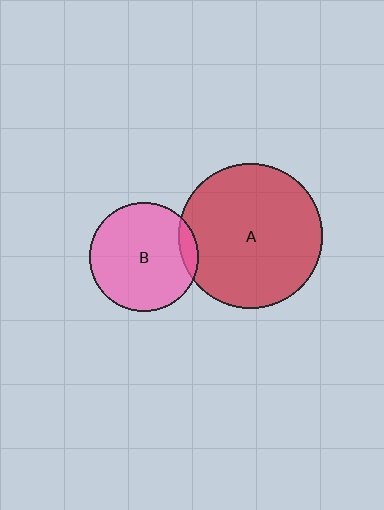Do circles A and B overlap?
Yes.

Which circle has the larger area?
Circle A (red).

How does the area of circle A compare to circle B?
Approximately 1.7 times.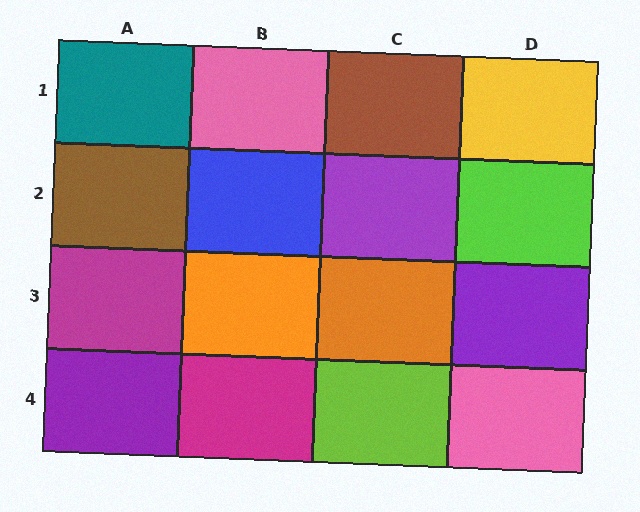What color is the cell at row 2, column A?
Brown.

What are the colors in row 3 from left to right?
Magenta, orange, orange, purple.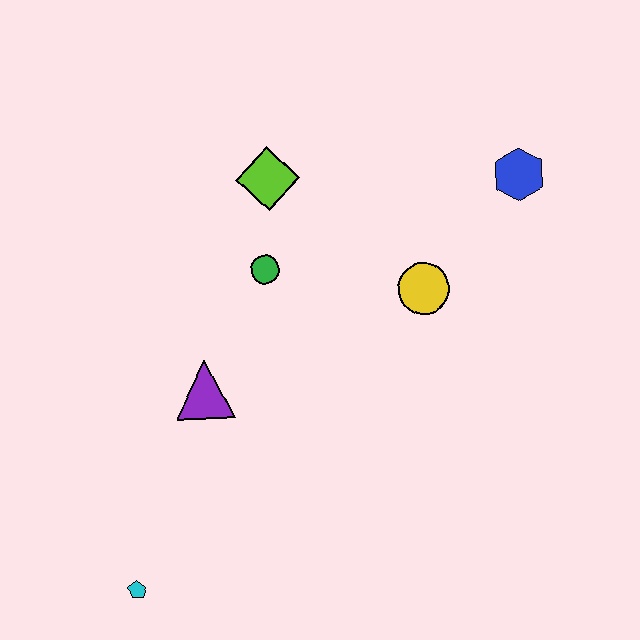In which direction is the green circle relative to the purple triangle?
The green circle is above the purple triangle.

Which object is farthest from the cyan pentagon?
The blue hexagon is farthest from the cyan pentagon.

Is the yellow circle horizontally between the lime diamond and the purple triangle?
No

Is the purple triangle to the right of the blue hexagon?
No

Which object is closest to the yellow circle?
The blue hexagon is closest to the yellow circle.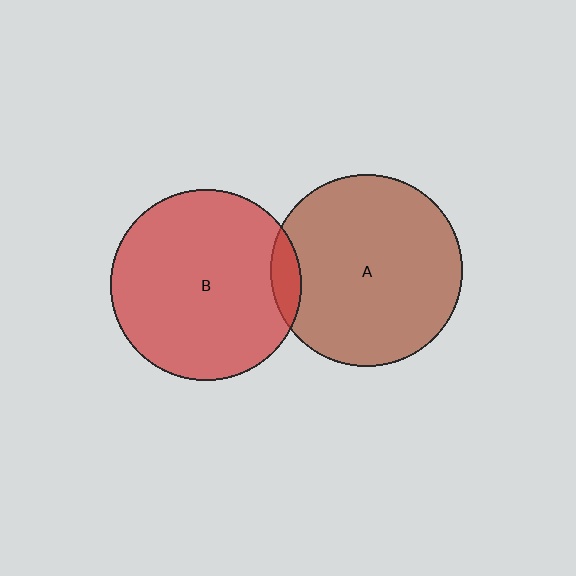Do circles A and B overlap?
Yes.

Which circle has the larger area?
Circle A (brown).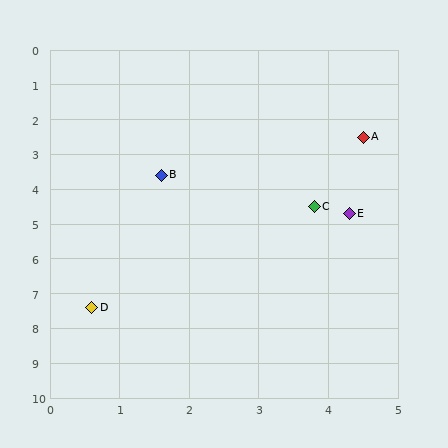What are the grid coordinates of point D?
Point D is at approximately (0.6, 7.4).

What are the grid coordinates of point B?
Point B is at approximately (1.6, 3.6).